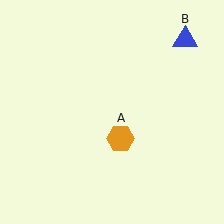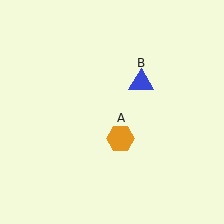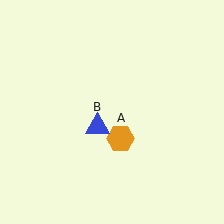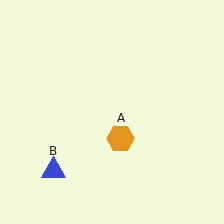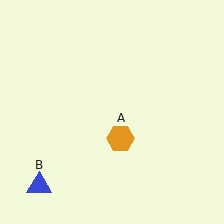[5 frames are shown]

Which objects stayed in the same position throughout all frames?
Orange hexagon (object A) remained stationary.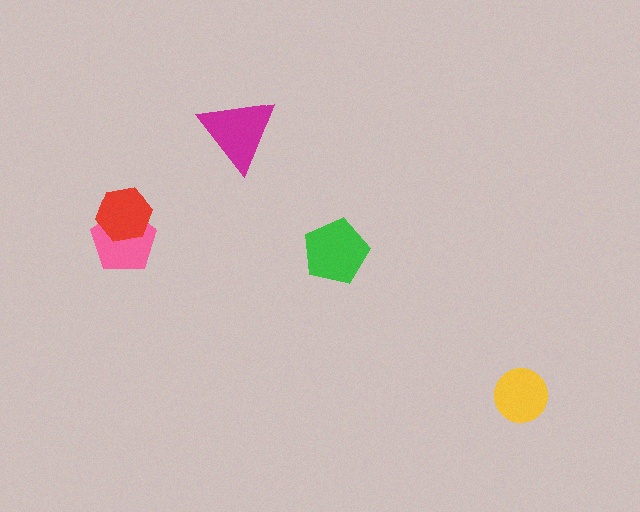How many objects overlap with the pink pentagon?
1 object overlaps with the pink pentagon.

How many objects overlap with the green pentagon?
0 objects overlap with the green pentagon.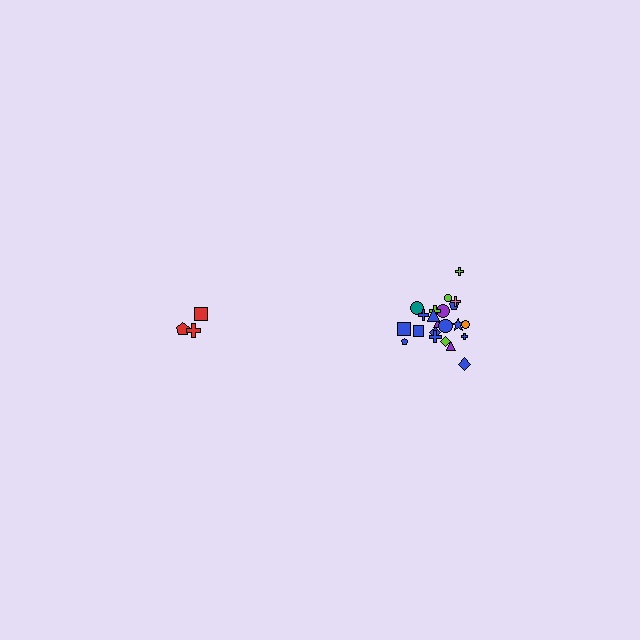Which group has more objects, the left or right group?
The right group.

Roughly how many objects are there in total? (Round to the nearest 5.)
Roughly 25 objects in total.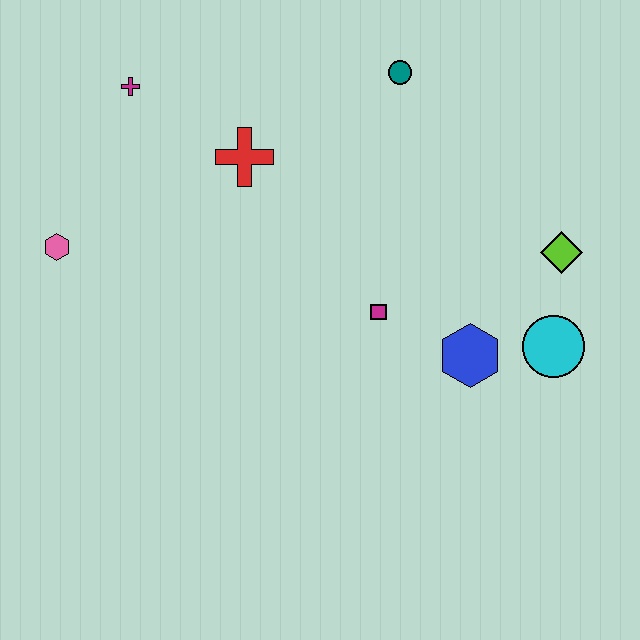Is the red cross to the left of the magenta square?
Yes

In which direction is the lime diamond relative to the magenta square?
The lime diamond is to the right of the magenta square.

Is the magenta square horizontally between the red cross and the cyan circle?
Yes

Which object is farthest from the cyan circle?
The pink hexagon is farthest from the cyan circle.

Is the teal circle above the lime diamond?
Yes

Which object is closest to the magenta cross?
The red cross is closest to the magenta cross.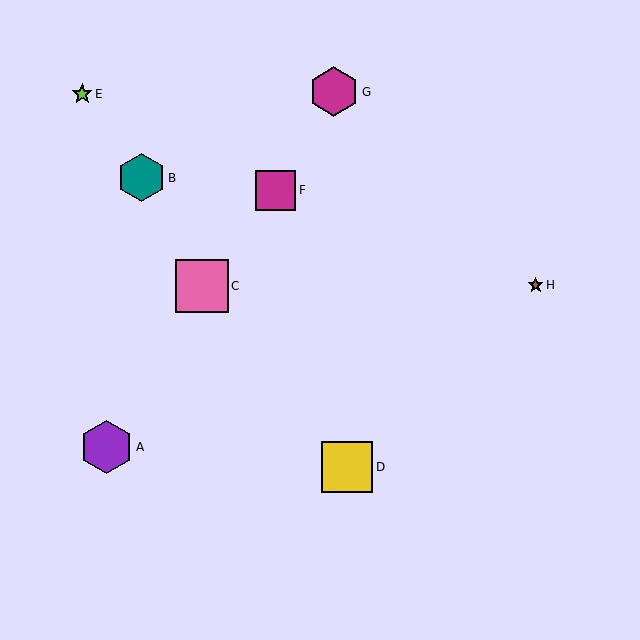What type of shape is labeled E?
Shape E is a lime star.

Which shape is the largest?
The pink square (labeled C) is the largest.